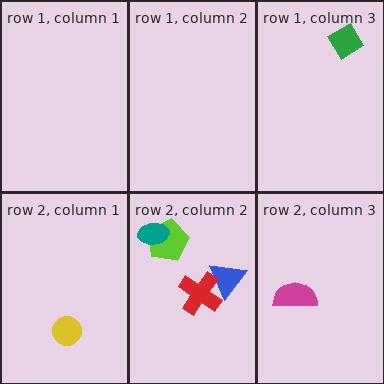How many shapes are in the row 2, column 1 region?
1.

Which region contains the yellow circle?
The row 2, column 1 region.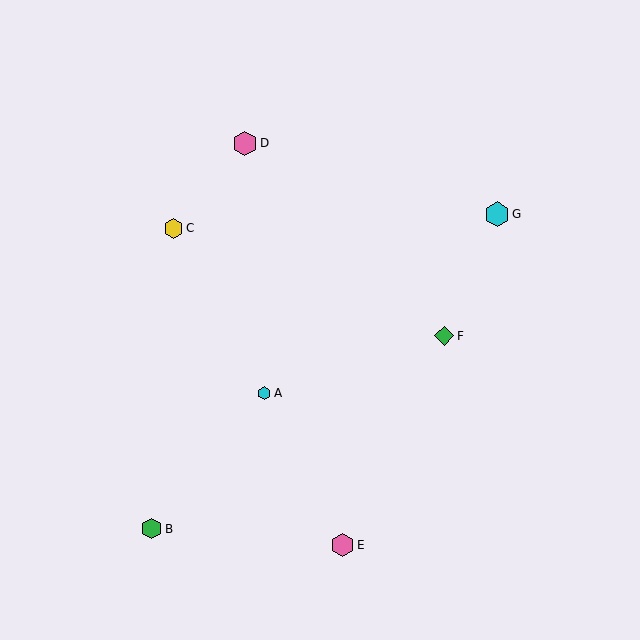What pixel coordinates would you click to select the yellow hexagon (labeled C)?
Click at (174, 228) to select the yellow hexagon C.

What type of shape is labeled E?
Shape E is a pink hexagon.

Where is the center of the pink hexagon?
The center of the pink hexagon is at (245, 143).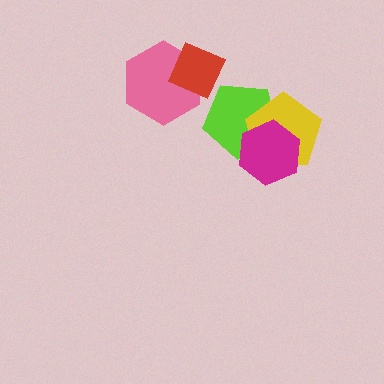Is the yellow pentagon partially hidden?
Yes, it is partially covered by another shape.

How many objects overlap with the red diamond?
1 object overlaps with the red diamond.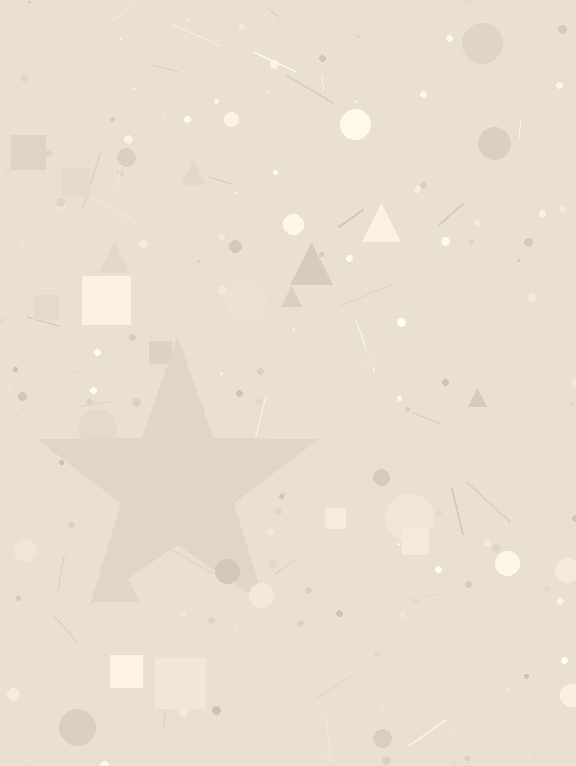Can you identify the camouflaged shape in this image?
The camouflaged shape is a star.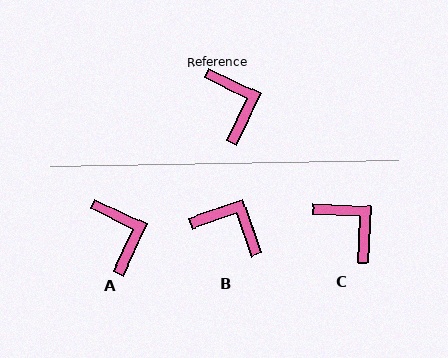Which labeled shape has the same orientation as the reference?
A.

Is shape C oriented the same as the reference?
No, it is off by about 24 degrees.